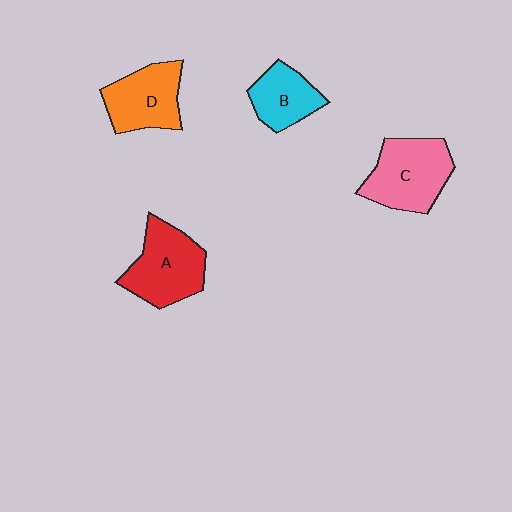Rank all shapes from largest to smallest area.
From largest to smallest: C (pink), A (red), D (orange), B (cyan).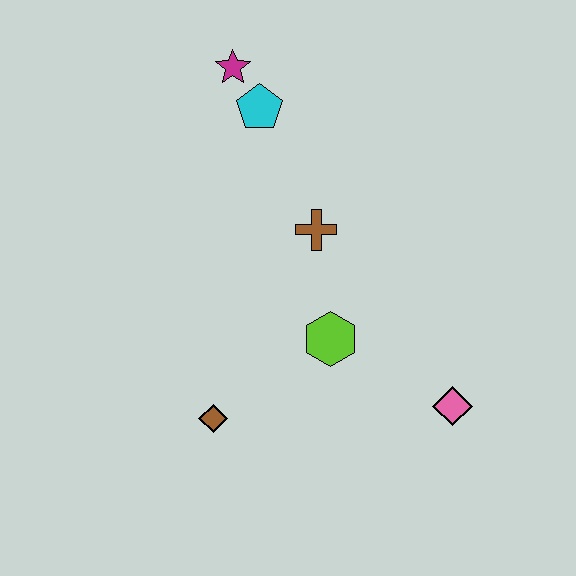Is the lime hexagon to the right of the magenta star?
Yes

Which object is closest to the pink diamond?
The lime hexagon is closest to the pink diamond.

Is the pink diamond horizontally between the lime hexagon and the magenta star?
No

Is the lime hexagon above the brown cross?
No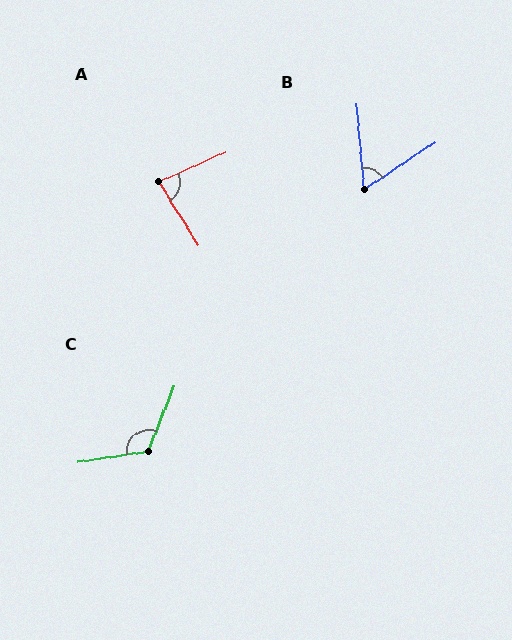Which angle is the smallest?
B, at approximately 61 degrees.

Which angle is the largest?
C, at approximately 121 degrees.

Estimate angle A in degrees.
Approximately 82 degrees.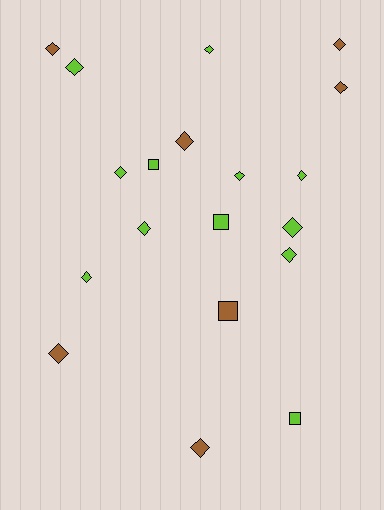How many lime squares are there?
There are 3 lime squares.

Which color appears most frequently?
Lime, with 12 objects.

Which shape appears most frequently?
Diamond, with 15 objects.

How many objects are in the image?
There are 19 objects.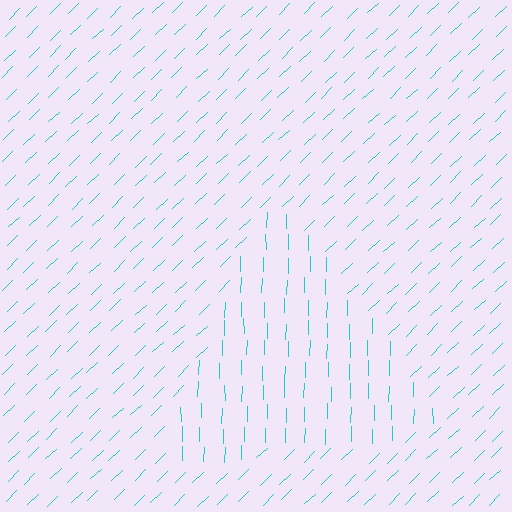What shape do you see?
I see a triangle.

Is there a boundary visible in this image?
Yes, there is a texture boundary formed by a change in line orientation.